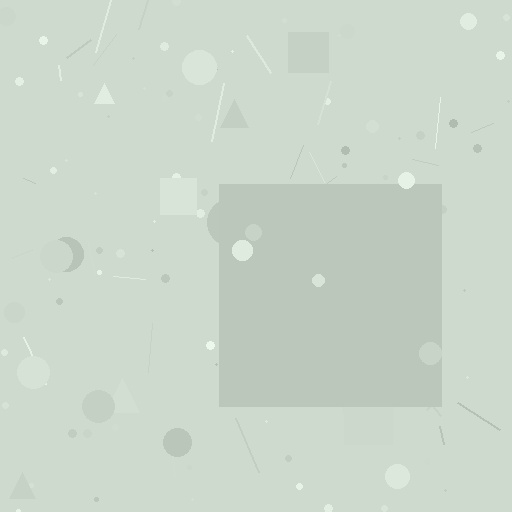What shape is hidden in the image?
A square is hidden in the image.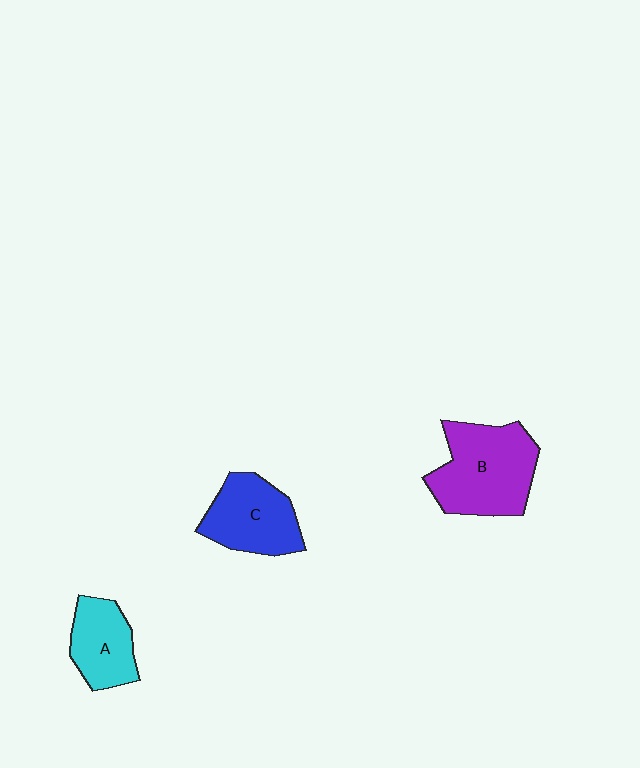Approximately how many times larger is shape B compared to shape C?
Approximately 1.3 times.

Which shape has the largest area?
Shape B (purple).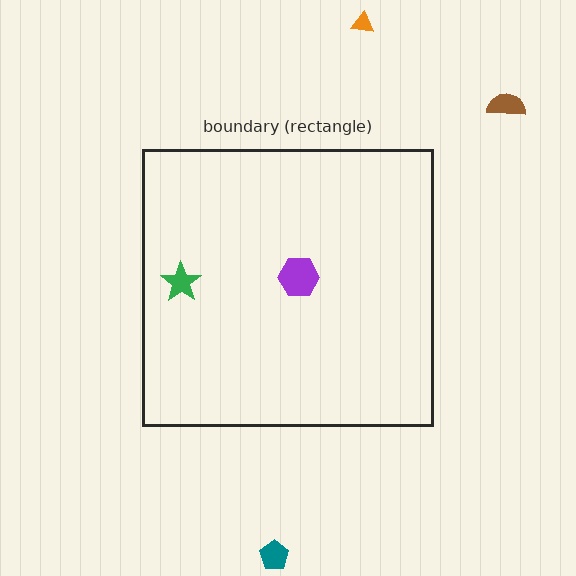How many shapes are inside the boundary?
2 inside, 3 outside.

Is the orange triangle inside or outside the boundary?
Outside.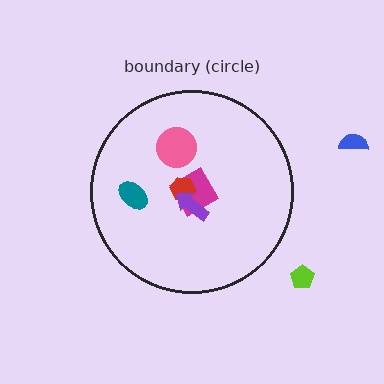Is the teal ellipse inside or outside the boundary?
Inside.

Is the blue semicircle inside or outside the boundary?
Outside.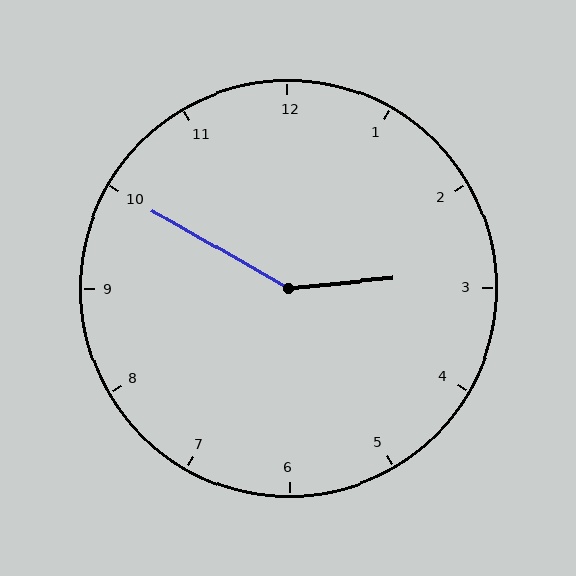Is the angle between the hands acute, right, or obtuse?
It is obtuse.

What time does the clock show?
2:50.